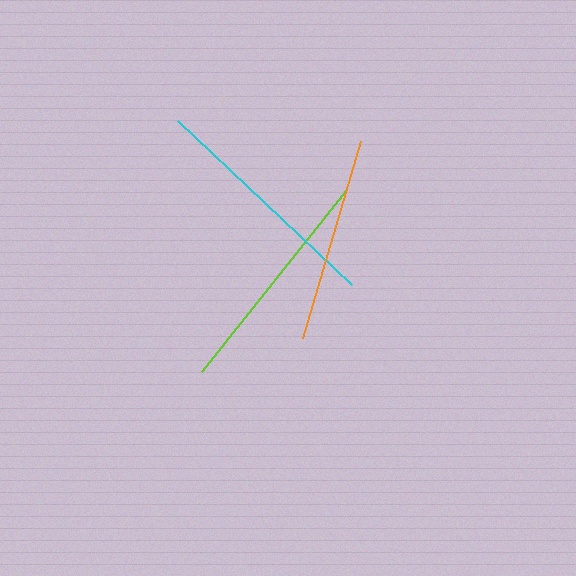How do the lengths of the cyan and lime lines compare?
The cyan and lime lines are approximately the same length.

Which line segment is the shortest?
The orange line is the shortest at approximately 205 pixels.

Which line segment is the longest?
The cyan line is the longest at approximately 239 pixels.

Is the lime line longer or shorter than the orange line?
The lime line is longer than the orange line.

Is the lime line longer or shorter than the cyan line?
The cyan line is longer than the lime line.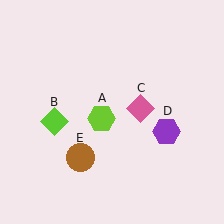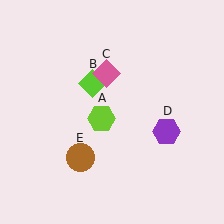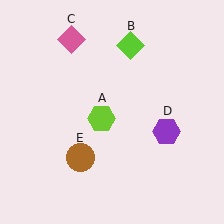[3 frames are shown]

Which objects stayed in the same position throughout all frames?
Lime hexagon (object A) and purple hexagon (object D) and brown circle (object E) remained stationary.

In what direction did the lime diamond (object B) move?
The lime diamond (object B) moved up and to the right.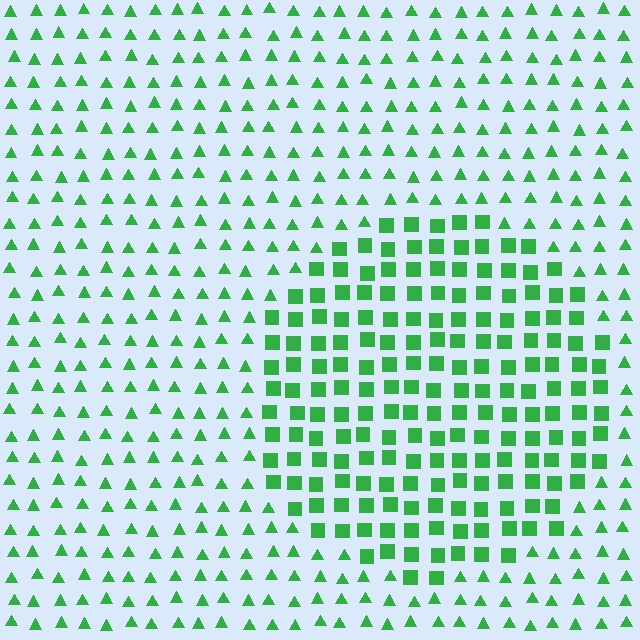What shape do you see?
I see a circle.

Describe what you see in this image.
The image is filled with small green elements arranged in a uniform grid. A circle-shaped region contains squares, while the surrounding area contains triangles. The boundary is defined purely by the change in element shape.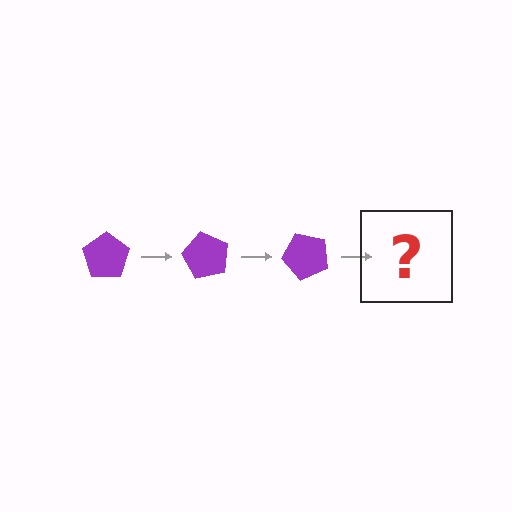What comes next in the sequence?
The next element should be a purple pentagon rotated 180 degrees.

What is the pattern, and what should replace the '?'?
The pattern is that the pentagon rotates 60 degrees each step. The '?' should be a purple pentagon rotated 180 degrees.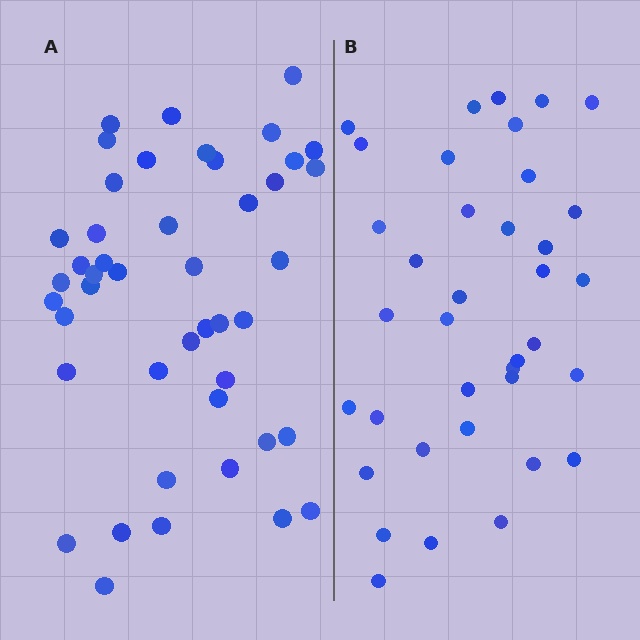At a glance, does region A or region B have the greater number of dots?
Region A (the left region) has more dots.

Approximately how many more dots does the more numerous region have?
Region A has roughly 8 or so more dots than region B.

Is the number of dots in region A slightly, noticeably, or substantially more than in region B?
Region A has only slightly more — the two regions are fairly close. The ratio is roughly 1.2 to 1.